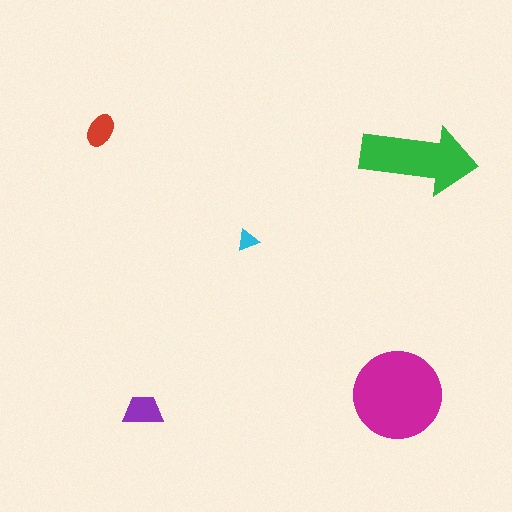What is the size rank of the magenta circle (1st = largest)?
1st.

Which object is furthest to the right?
The green arrow is rightmost.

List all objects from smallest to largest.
The cyan triangle, the red ellipse, the purple trapezoid, the green arrow, the magenta circle.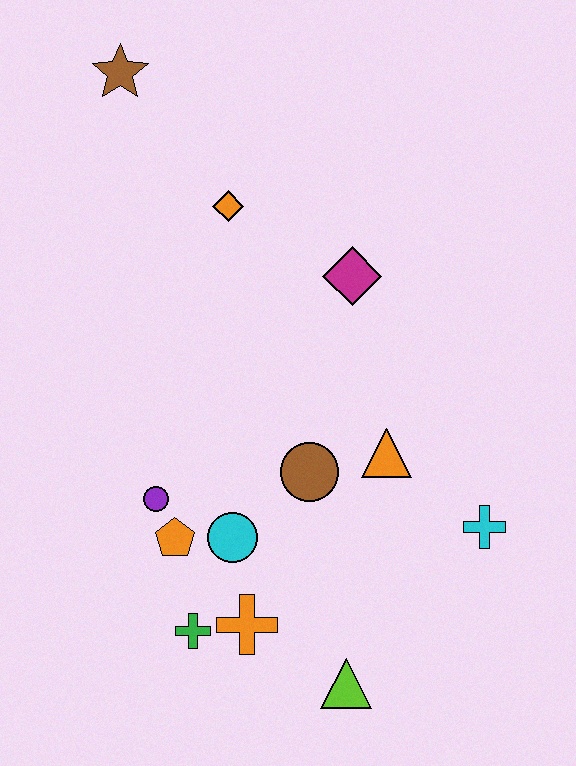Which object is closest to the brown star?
The orange diamond is closest to the brown star.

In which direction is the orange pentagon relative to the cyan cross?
The orange pentagon is to the left of the cyan cross.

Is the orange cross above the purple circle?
No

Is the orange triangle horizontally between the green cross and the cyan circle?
No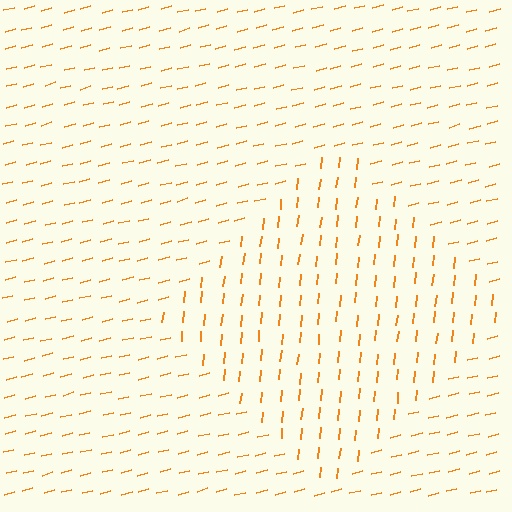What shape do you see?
I see a diamond.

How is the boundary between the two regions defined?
The boundary is defined purely by a change in line orientation (approximately 69 degrees difference). All lines are the same color and thickness.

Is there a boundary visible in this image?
Yes, there is a texture boundary formed by a change in line orientation.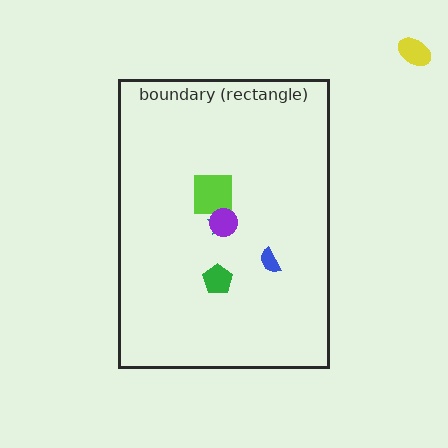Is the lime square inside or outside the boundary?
Inside.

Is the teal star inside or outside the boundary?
Inside.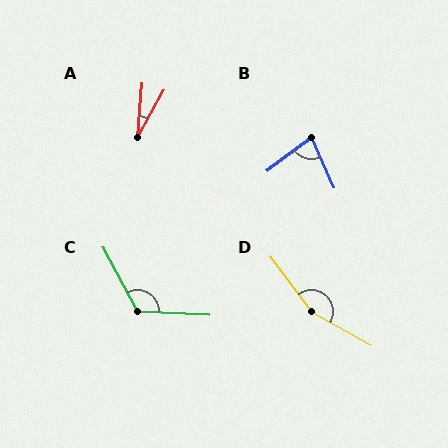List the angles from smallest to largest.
A (24°), B (77°), C (121°), D (156°).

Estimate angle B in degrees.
Approximately 77 degrees.